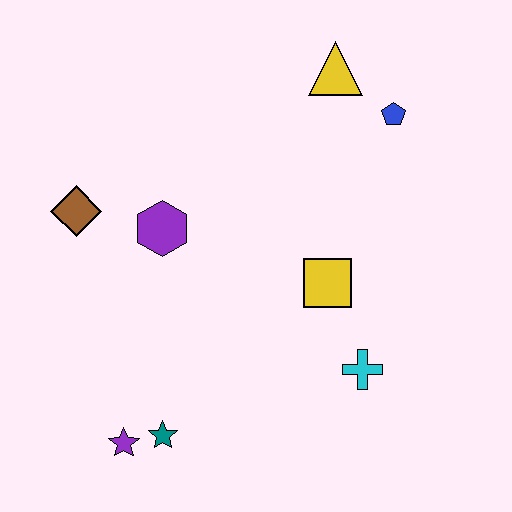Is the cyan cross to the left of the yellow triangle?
No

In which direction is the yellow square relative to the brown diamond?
The yellow square is to the right of the brown diamond.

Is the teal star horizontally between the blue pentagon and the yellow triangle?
No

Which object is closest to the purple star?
The teal star is closest to the purple star.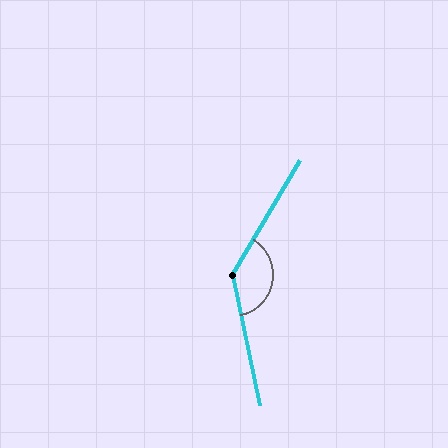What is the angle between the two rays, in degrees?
Approximately 137 degrees.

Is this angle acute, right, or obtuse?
It is obtuse.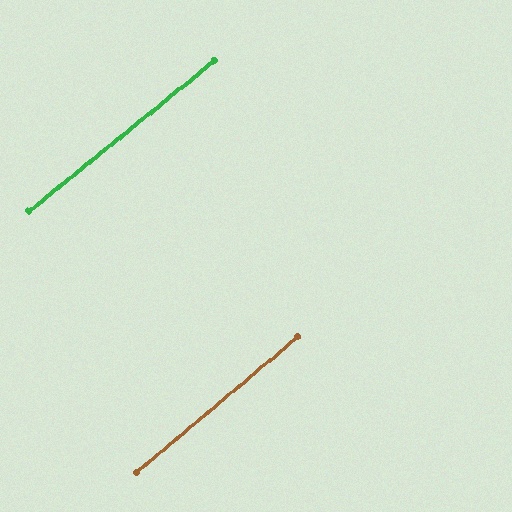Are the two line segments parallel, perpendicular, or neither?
Parallel — their directions differ by only 1.0°.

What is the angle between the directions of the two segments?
Approximately 1 degree.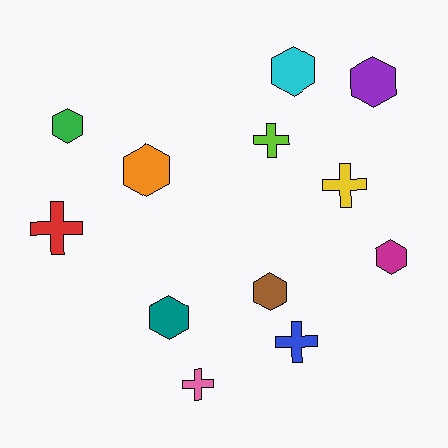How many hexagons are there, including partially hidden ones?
There are 7 hexagons.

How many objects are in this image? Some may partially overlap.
There are 12 objects.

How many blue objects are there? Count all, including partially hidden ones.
There is 1 blue object.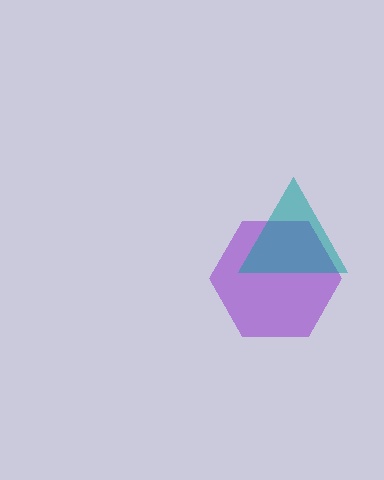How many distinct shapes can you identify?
There are 2 distinct shapes: a purple hexagon, a teal triangle.